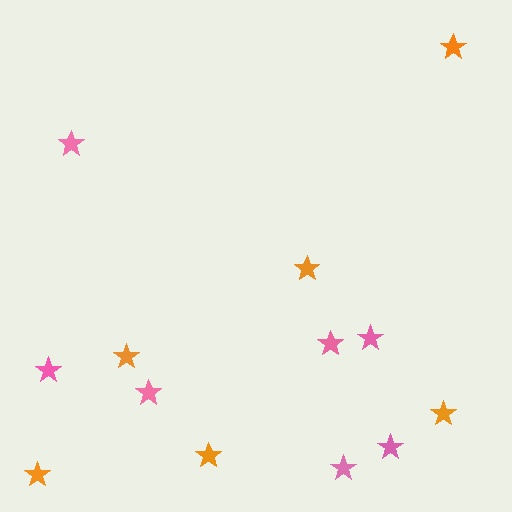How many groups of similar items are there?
There are 2 groups: one group of pink stars (7) and one group of orange stars (6).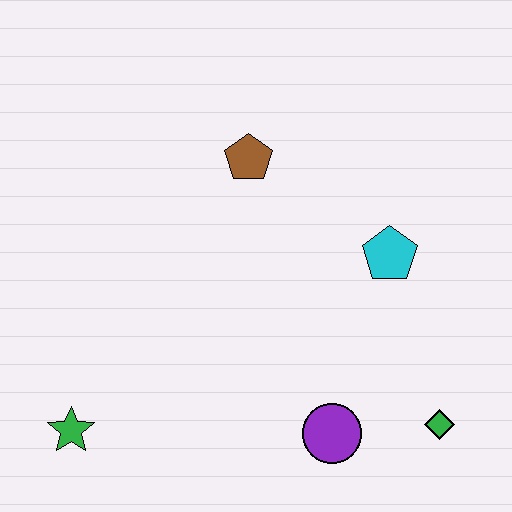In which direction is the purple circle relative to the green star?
The purple circle is to the right of the green star.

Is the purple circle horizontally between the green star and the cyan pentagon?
Yes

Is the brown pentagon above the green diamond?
Yes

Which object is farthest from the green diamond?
The green star is farthest from the green diamond.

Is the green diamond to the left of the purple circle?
No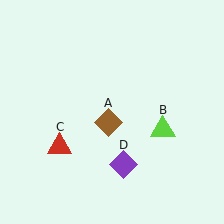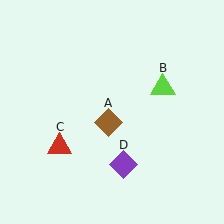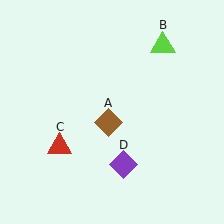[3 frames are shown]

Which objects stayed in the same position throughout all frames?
Brown diamond (object A) and red triangle (object C) and purple diamond (object D) remained stationary.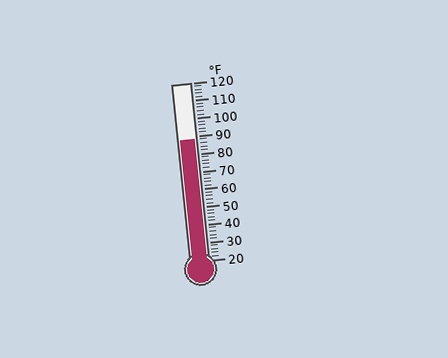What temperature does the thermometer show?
The thermometer shows approximately 88°F.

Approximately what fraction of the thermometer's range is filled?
The thermometer is filled to approximately 70% of its range.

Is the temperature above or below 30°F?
The temperature is above 30°F.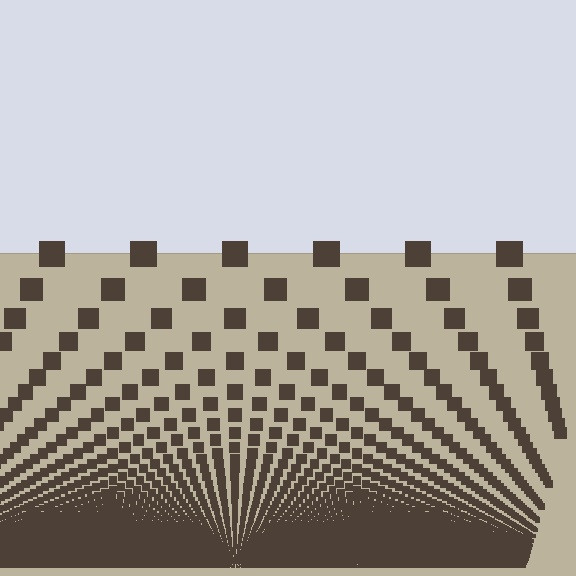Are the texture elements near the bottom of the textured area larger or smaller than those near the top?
Smaller. The gradient is inverted — elements near the bottom are smaller and denser.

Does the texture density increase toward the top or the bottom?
Density increases toward the bottom.